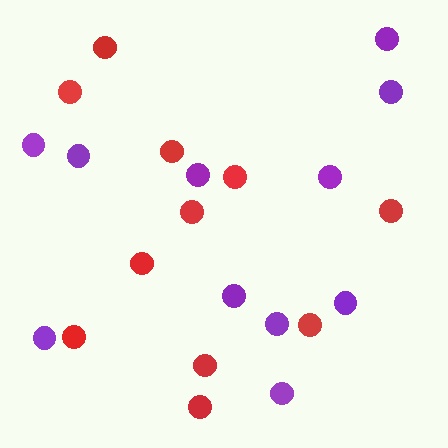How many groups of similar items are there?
There are 2 groups: one group of red circles (11) and one group of purple circles (11).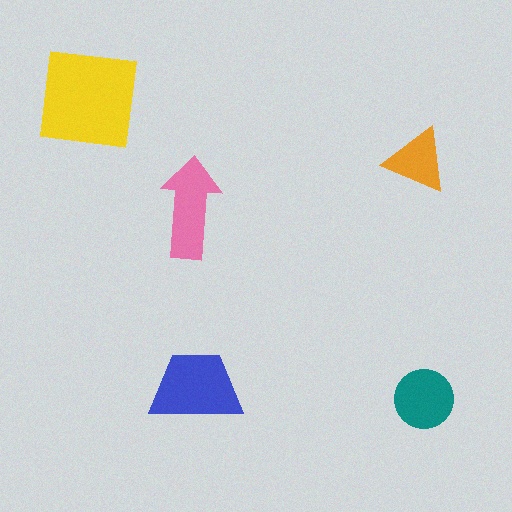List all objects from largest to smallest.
The yellow square, the blue trapezoid, the pink arrow, the teal circle, the orange triangle.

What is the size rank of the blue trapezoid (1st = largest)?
2nd.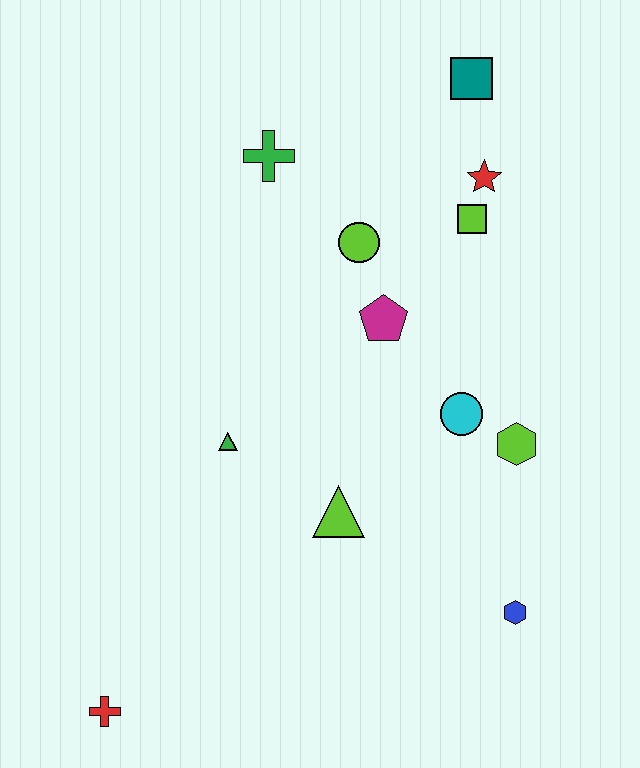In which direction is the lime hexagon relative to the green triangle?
The lime hexagon is to the right of the green triangle.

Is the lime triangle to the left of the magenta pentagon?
Yes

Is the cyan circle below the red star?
Yes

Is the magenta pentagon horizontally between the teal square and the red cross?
Yes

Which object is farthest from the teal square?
The red cross is farthest from the teal square.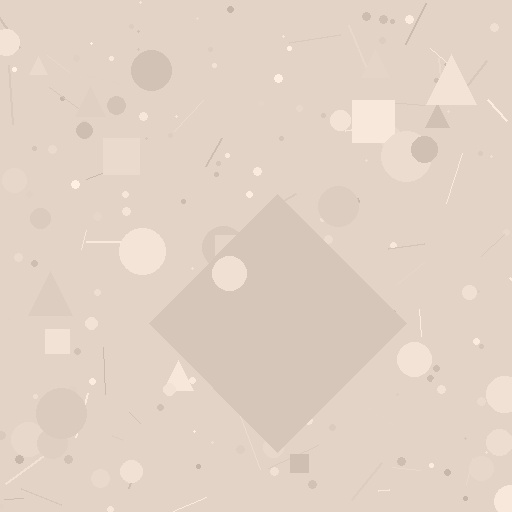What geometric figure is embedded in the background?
A diamond is embedded in the background.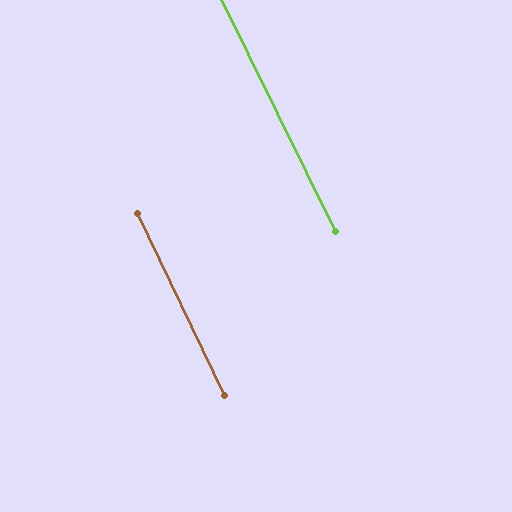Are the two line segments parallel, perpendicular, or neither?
Parallel — their directions differ by only 0.4°.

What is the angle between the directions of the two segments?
Approximately 0 degrees.